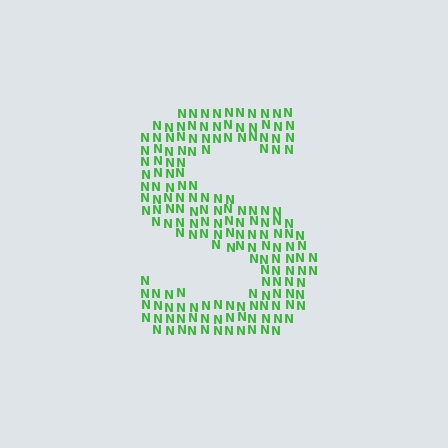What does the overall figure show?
The overall figure shows the letter S.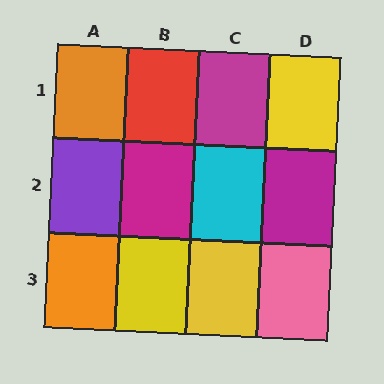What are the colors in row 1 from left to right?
Orange, red, magenta, yellow.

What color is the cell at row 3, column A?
Orange.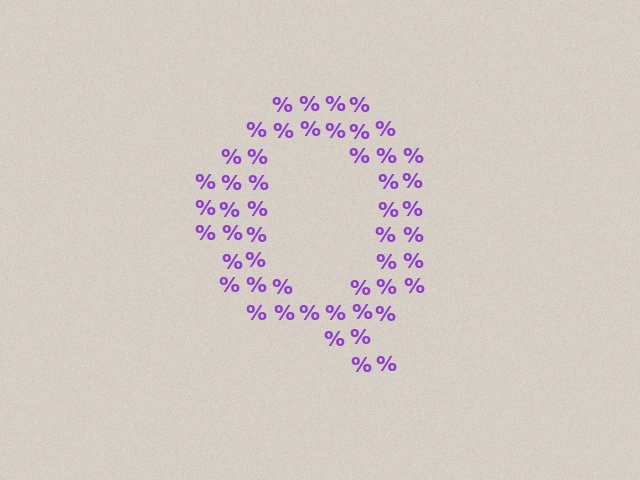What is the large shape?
The large shape is the letter Q.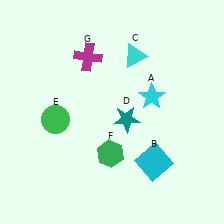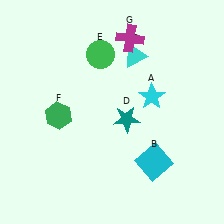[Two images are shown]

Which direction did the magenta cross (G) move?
The magenta cross (G) moved right.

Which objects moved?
The objects that moved are: the green circle (E), the green hexagon (F), the magenta cross (G).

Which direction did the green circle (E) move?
The green circle (E) moved up.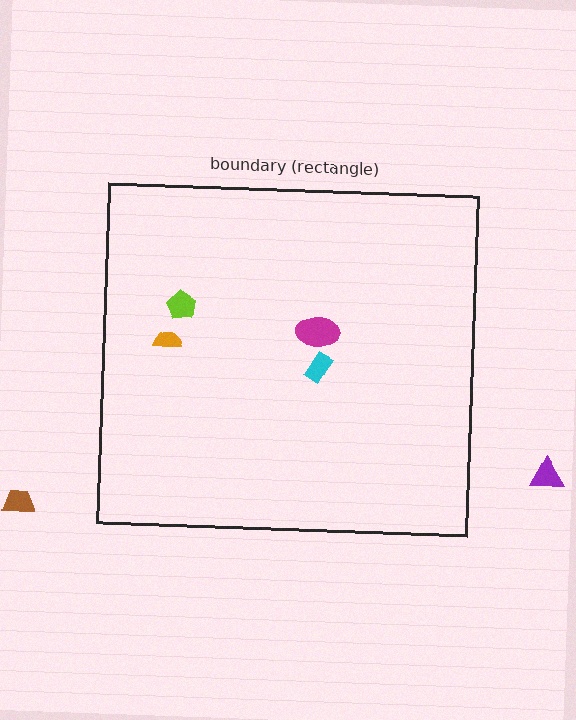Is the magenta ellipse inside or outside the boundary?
Inside.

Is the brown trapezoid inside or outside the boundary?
Outside.